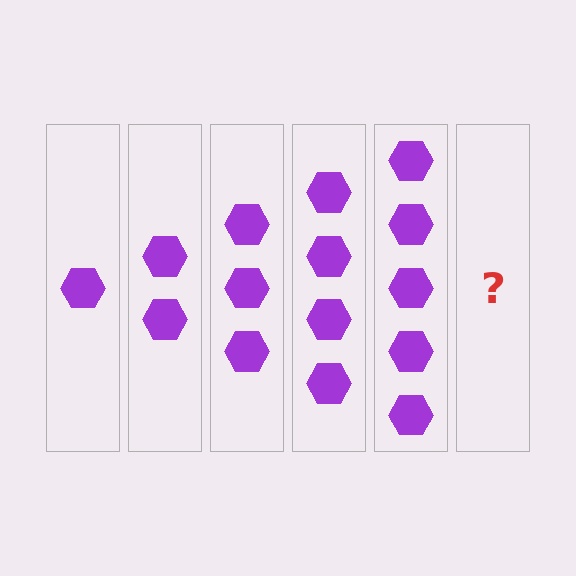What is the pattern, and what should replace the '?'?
The pattern is that each step adds one more hexagon. The '?' should be 6 hexagons.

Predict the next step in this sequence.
The next step is 6 hexagons.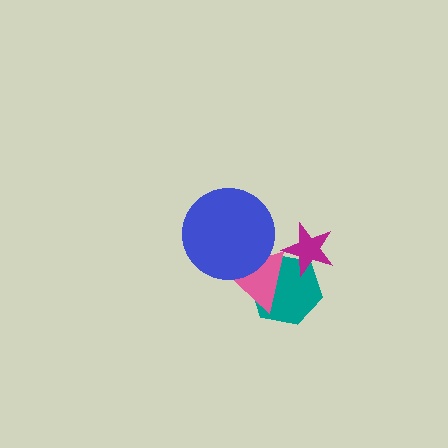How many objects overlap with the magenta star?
2 objects overlap with the magenta star.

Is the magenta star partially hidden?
No, no other shape covers it.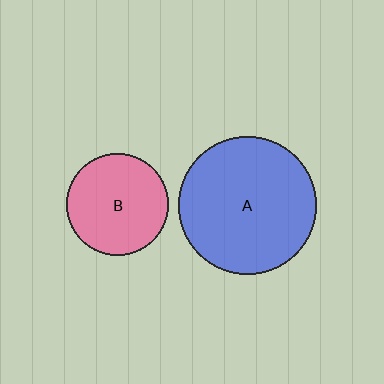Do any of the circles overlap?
No, none of the circles overlap.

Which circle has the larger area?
Circle A (blue).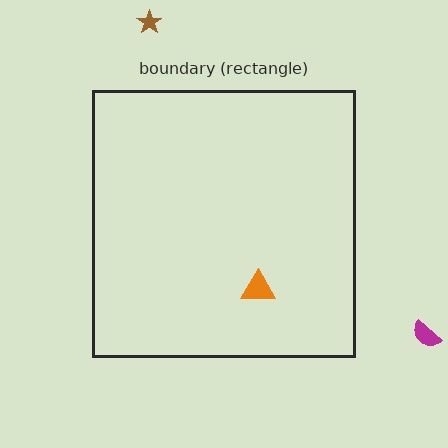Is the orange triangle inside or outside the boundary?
Inside.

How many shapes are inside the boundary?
1 inside, 2 outside.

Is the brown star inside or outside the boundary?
Outside.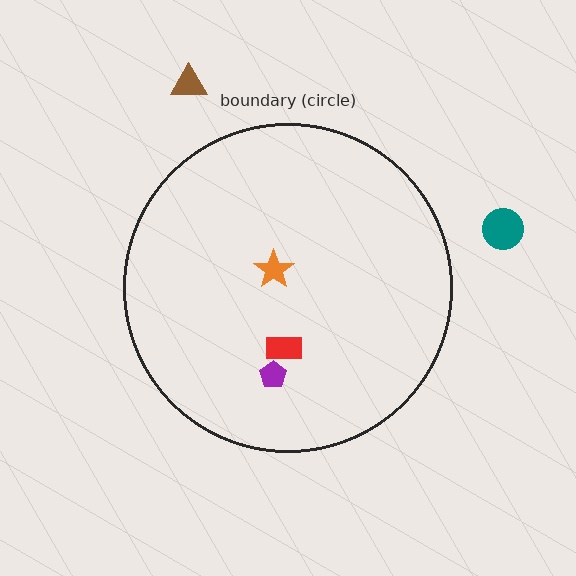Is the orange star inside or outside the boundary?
Inside.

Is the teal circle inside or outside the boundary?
Outside.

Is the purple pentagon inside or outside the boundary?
Inside.